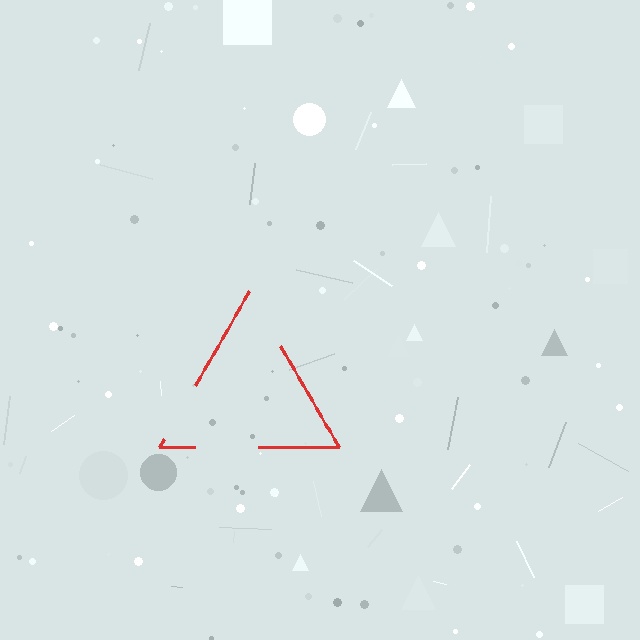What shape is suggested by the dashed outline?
The dashed outline suggests a triangle.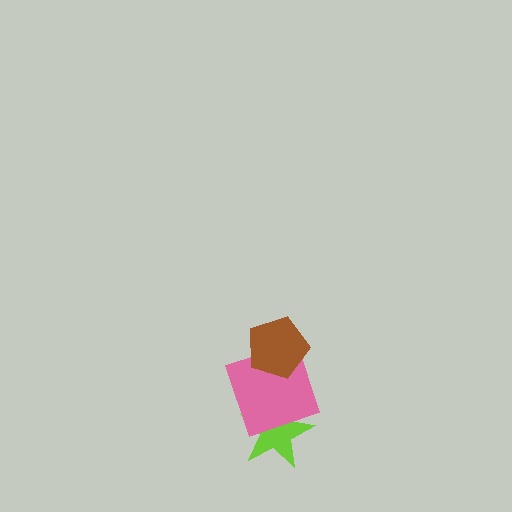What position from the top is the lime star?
The lime star is 3rd from the top.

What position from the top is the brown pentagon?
The brown pentagon is 1st from the top.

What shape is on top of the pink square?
The brown pentagon is on top of the pink square.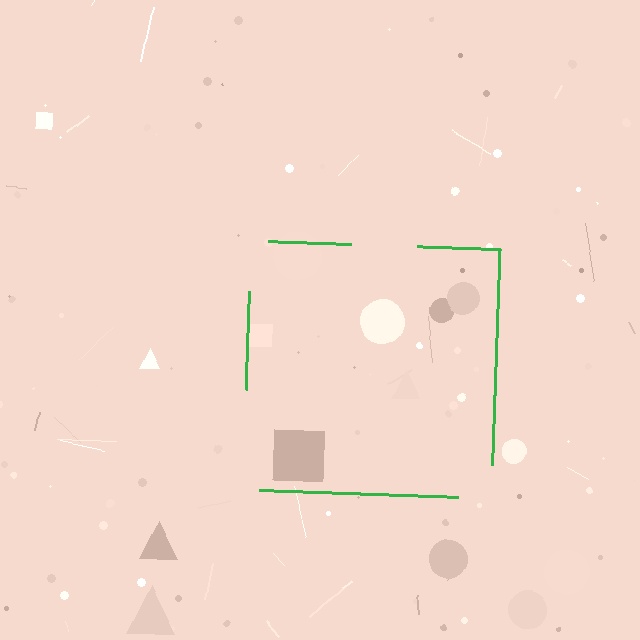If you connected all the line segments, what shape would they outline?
They would outline a square.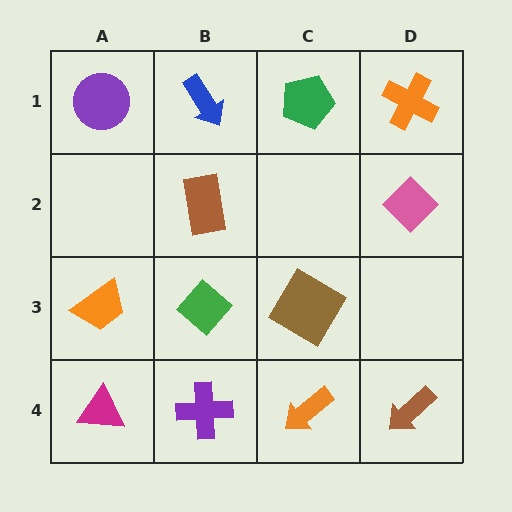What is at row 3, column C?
A brown diamond.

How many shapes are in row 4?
4 shapes.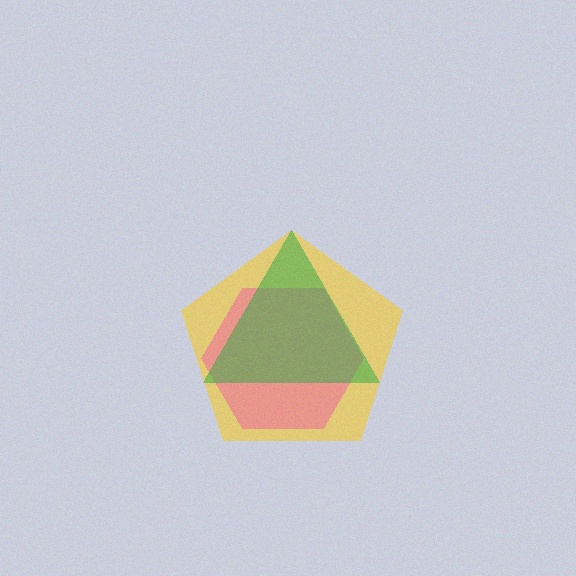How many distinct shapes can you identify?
There are 3 distinct shapes: a yellow pentagon, a pink hexagon, a green triangle.